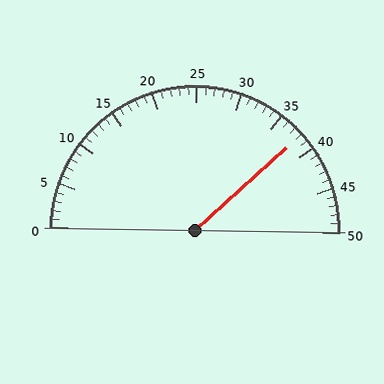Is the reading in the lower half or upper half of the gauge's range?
The reading is in the upper half of the range (0 to 50).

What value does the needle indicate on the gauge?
The needle indicates approximately 38.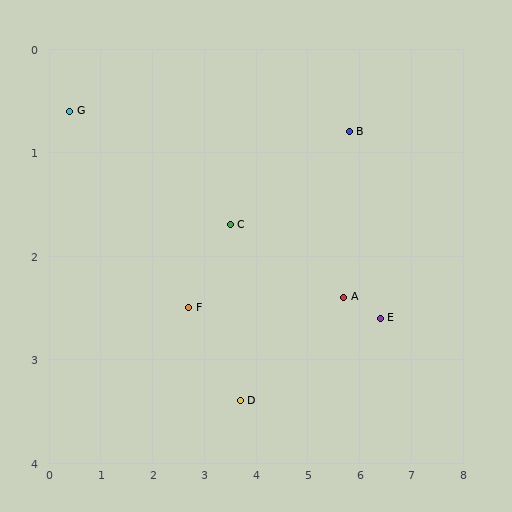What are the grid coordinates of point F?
Point F is at approximately (2.7, 2.5).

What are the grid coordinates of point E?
Point E is at approximately (6.4, 2.6).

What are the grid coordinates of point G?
Point G is at approximately (0.4, 0.6).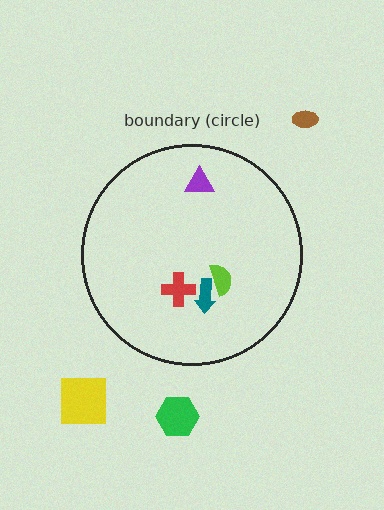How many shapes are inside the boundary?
4 inside, 3 outside.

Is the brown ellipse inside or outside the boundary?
Outside.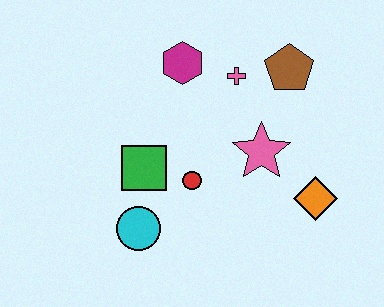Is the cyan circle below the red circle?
Yes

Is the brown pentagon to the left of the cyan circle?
No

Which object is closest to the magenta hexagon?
The pink cross is closest to the magenta hexagon.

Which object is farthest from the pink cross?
The cyan circle is farthest from the pink cross.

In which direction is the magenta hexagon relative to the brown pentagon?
The magenta hexagon is to the left of the brown pentagon.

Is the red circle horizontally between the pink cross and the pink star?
No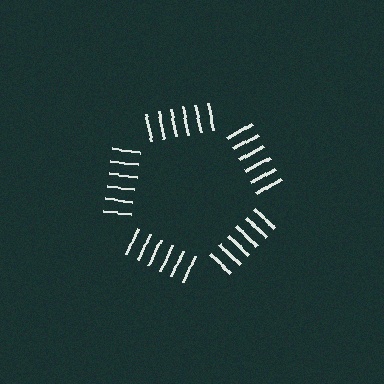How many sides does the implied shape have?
5 sides — the line-ends trace a pentagon.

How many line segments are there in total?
30 — 6 along each of the 5 edges.